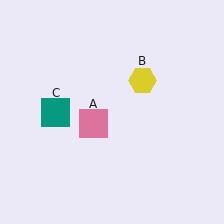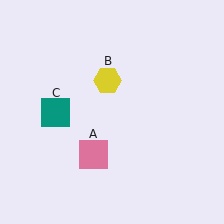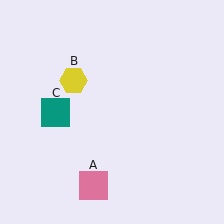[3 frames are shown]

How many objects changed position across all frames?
2 objects changed position: pink square (object A), yellow hexagon (object B).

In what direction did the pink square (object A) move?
The pink square (object A) moved down.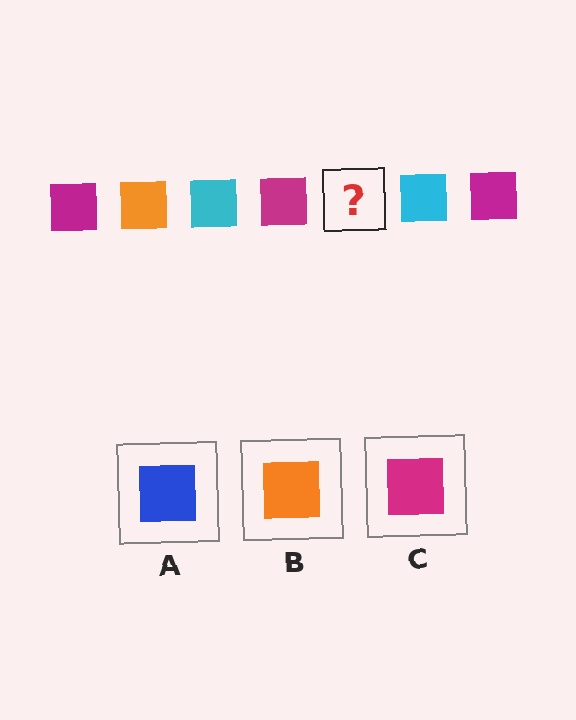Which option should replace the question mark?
Option B.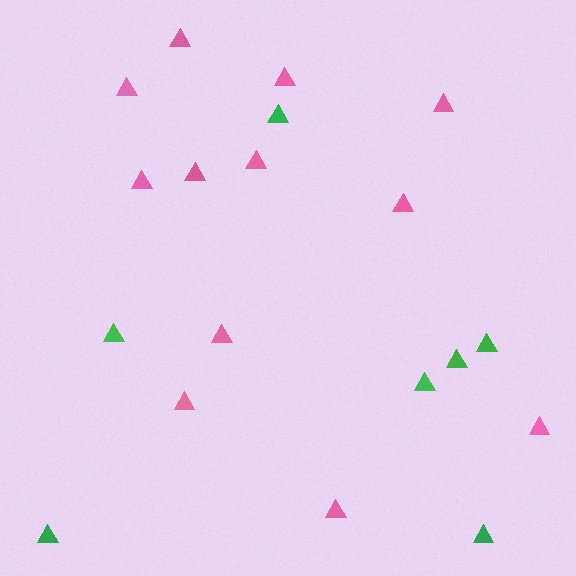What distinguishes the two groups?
There are 2 groups: one group of pink triangles (12) and one group of green triangles (7).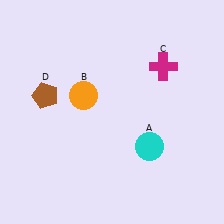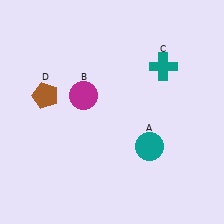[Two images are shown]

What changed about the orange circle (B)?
In Image 1, B is orange. In Image 2, it changed to magenta.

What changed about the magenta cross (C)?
In Image 1, C is magenta. In Image 2, it changed to teal.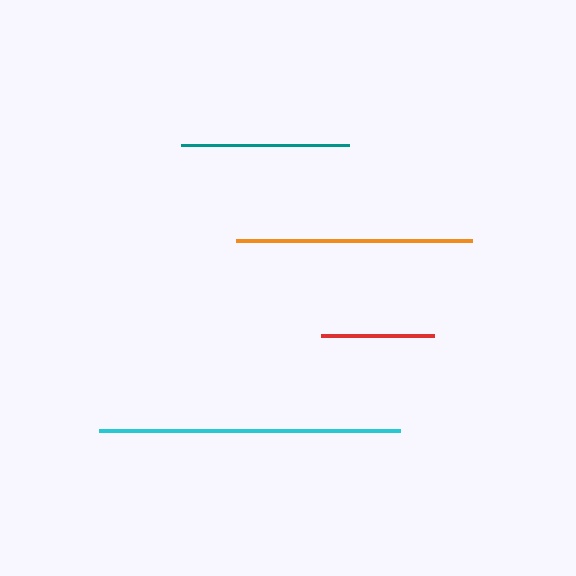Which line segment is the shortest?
The red line is the shortest at approximately 114 pixels.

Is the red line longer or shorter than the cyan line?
The cyan line is longer than the red line.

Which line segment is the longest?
The cyan line is the longest at approximately 301 pixels.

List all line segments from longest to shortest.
From longest to shortest: cyan, orange, teal, red.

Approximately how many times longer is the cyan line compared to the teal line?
The cyan line is approximately 1.8 times the length of the teal line.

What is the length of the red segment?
The red segment is approximately 114 pixels long.